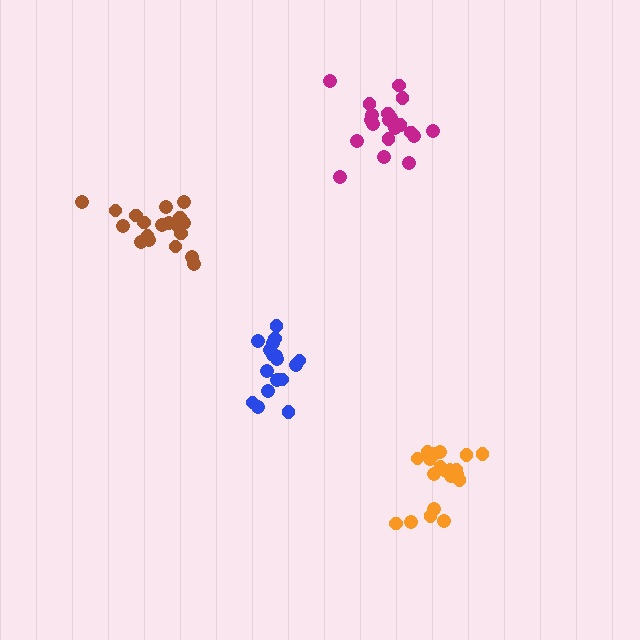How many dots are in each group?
Group 1: 20 dots, Group 2: 19 dots, Group 3: 17 dots, Group 4: 21 dots (77 total).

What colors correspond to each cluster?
The clusters are colored: magenta, brown, blue, orange.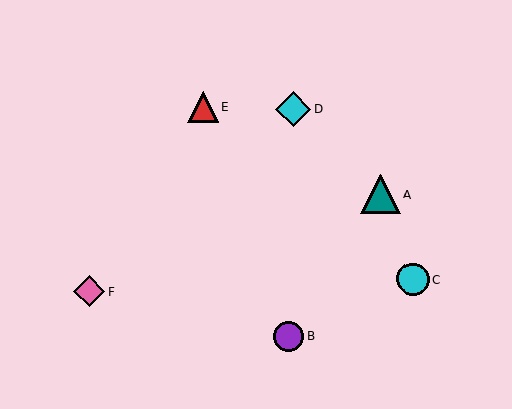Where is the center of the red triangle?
The center of the red triangle is at (204, 107).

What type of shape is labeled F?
Shape F is a pink diamond.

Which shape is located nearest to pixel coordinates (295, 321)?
The purple circle (labeled B) at (288, 336) is nearest to that location.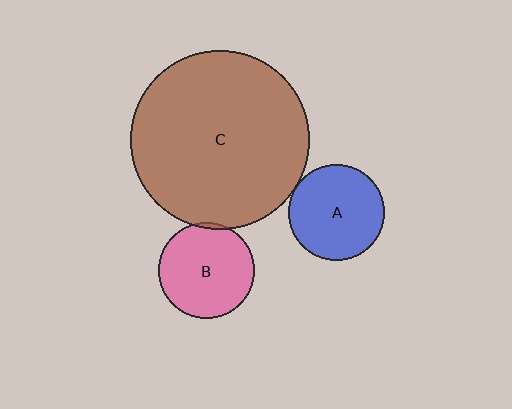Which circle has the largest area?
Circle C (brown).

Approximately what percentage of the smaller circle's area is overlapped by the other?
Approximately 5%.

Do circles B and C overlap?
Yes.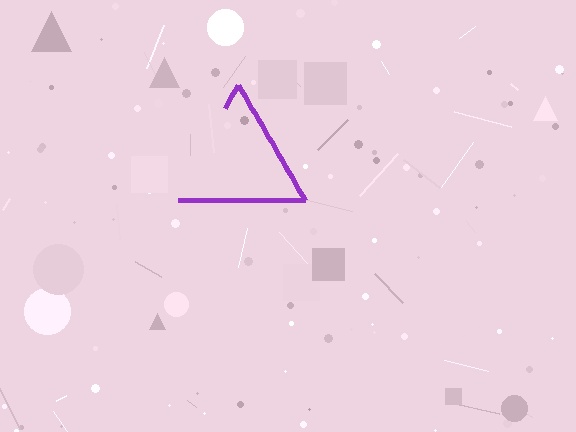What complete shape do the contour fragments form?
The contour fragments form a triangle.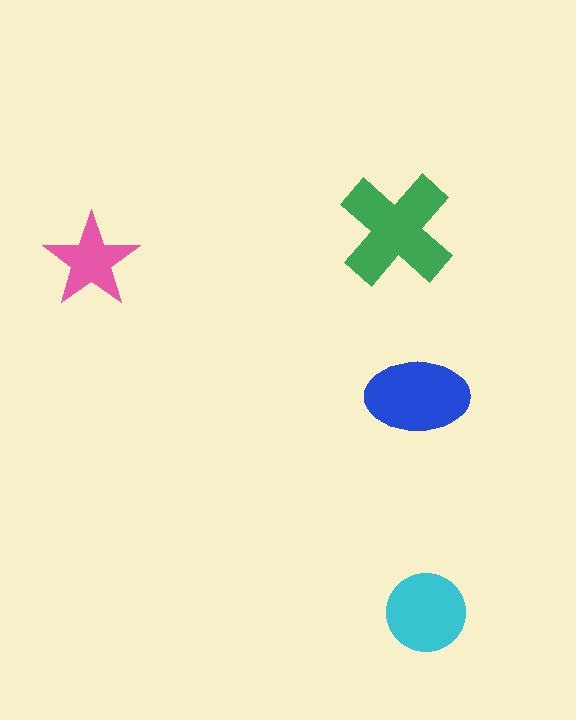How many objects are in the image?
There are 4 objects in the image.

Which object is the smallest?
The pink star.